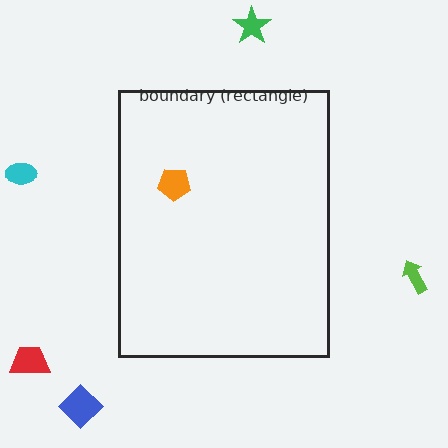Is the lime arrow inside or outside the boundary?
Outside.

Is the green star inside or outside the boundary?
Outside.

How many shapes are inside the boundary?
1 inside, 5 outside.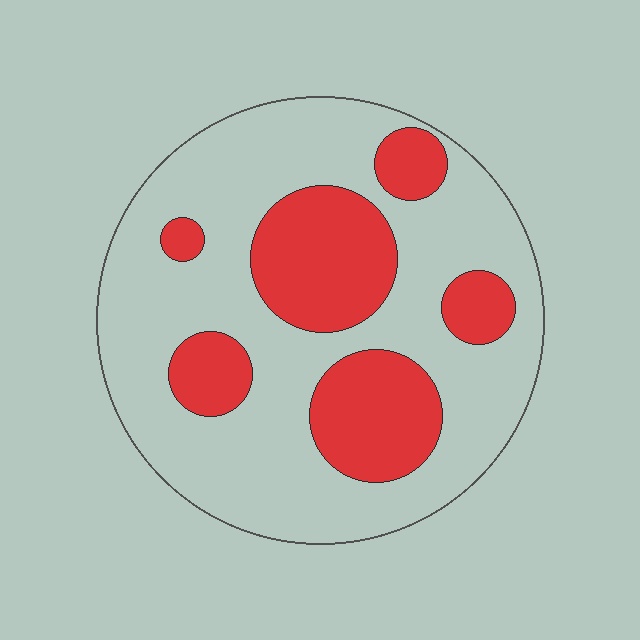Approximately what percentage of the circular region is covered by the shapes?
Approximately 30%.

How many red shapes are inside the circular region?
6.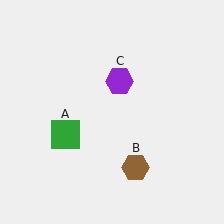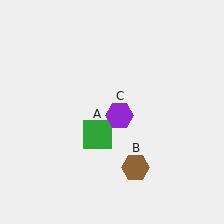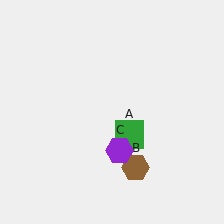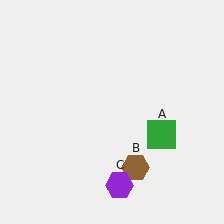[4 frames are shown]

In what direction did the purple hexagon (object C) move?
The purple hexagon (object C) moved down.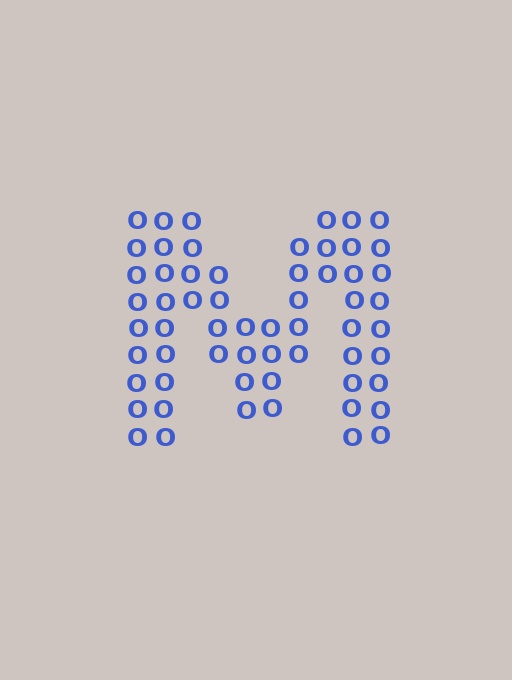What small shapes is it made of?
It is made of small letter O's.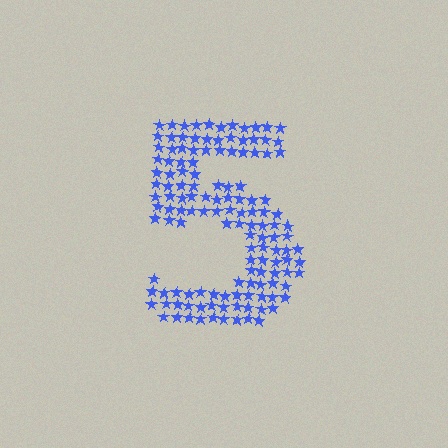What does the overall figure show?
The overall figure shows the digit 5.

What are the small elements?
The small elements are stars.